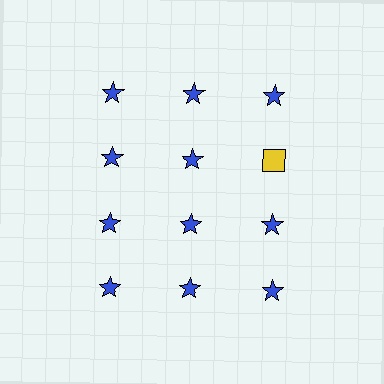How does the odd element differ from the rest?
It differs in both color (yellow instead of blue) and shape (square instead of star).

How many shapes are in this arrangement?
There are 12 shapes arranged in a grid pattern.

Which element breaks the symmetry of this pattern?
The yellow square in the second row, center column breaks the symmetry. All other shapes are blue stars.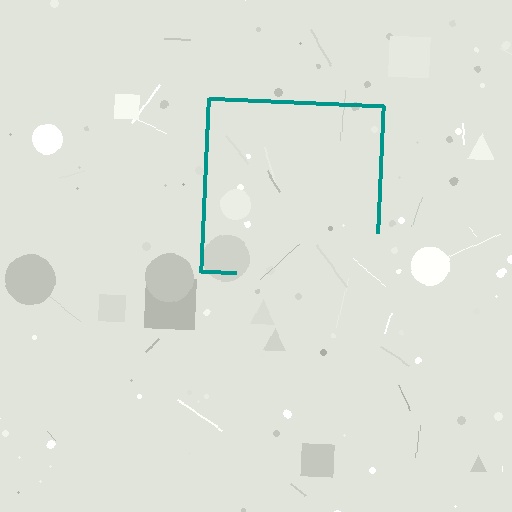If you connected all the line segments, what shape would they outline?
They would outline a square.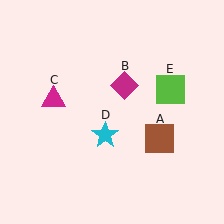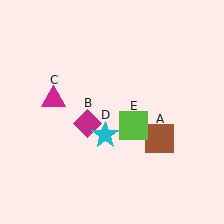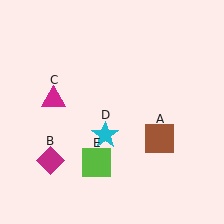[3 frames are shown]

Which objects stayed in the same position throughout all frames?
Brown square (object A) and magenta triangle (object C) and cyan star (object D) remained stationary.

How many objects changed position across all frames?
2 objects changed position: magenta diamond (object B), lime square (object E).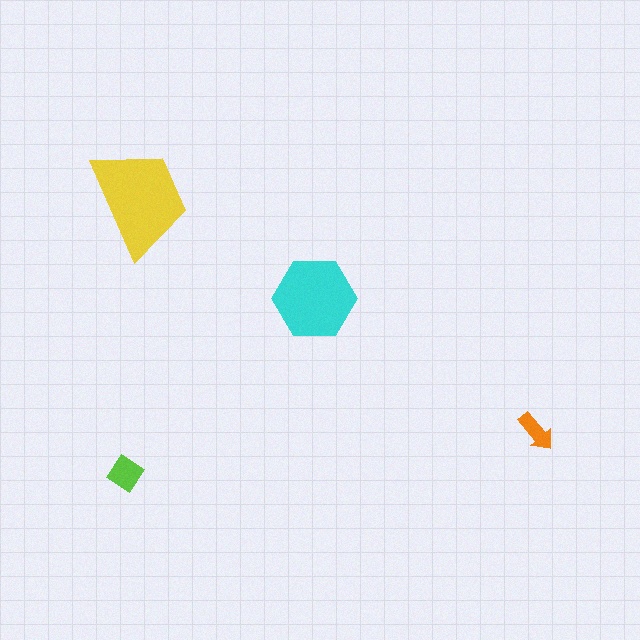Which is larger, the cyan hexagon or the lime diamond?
The cyan hexagon.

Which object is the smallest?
The orange arrow.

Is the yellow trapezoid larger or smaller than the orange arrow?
Larger.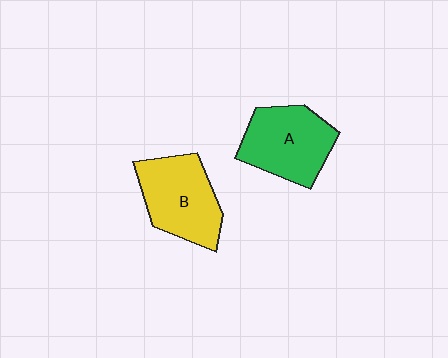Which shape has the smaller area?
Shape A (green).